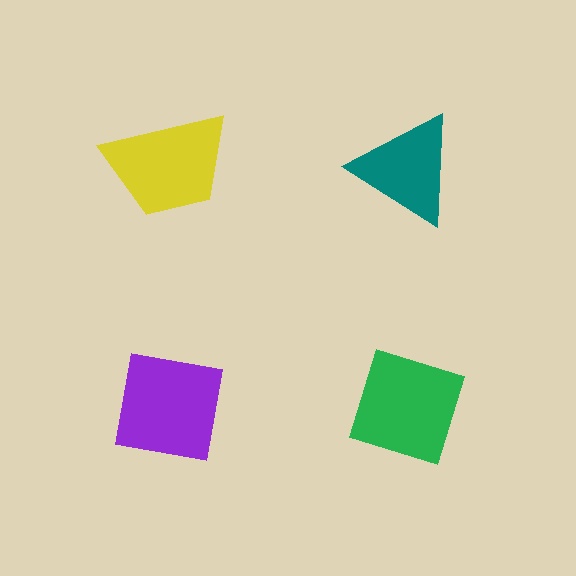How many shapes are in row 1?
2 shapes.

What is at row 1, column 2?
A teal triangle.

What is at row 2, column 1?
A purple square.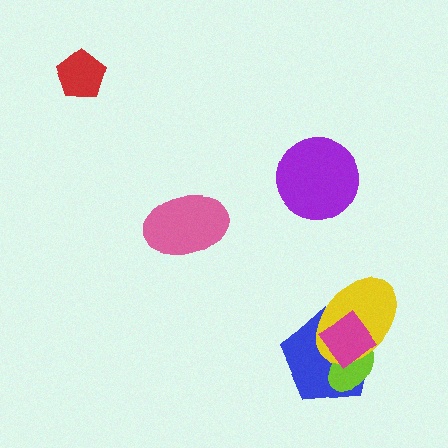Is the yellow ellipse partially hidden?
Yes, it is partially covered by another shape.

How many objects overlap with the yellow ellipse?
3 objects overlap with the yellow ellipse.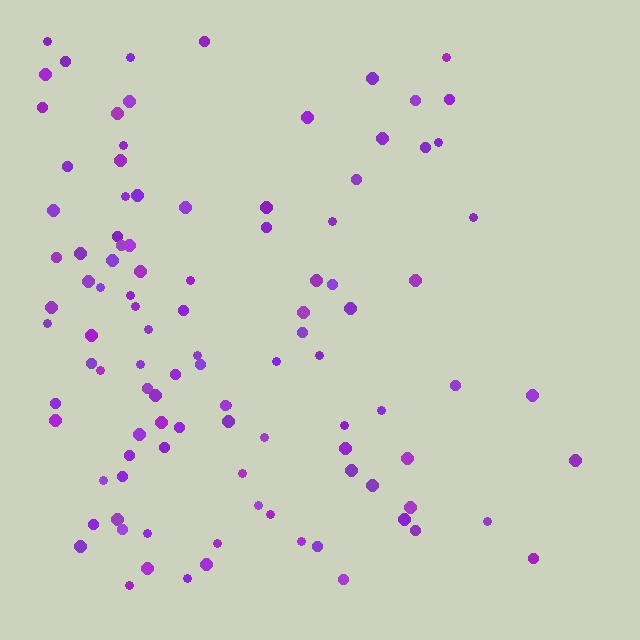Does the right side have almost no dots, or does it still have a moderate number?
Still a moderate number, just noticeably fewer than the left.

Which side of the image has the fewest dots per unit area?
The right.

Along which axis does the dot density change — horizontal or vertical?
Horizontal.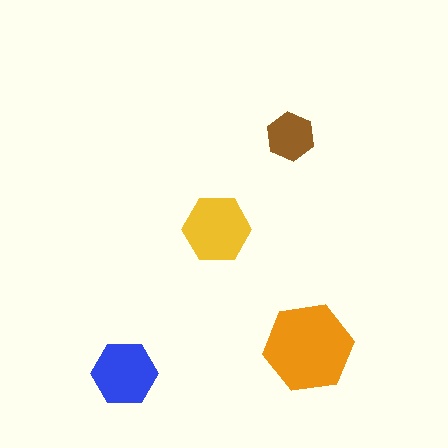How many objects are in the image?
There are 4 objects in the image.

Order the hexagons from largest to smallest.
the orange one, the yellow one, the blue one, the brown one.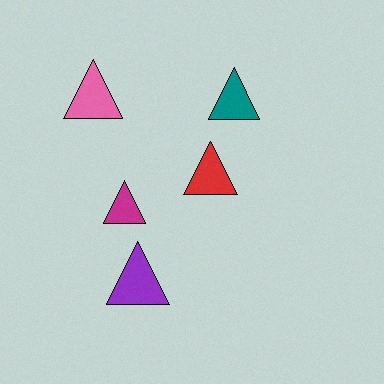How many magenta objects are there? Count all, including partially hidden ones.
There is 1 magenta object.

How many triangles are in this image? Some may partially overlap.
There are 5 triangles.